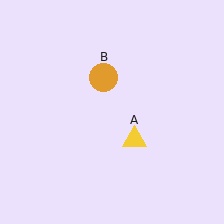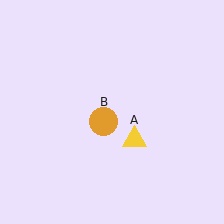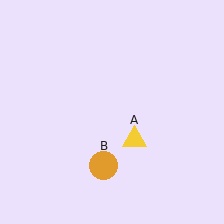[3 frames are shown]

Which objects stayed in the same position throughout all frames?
Yellow triangle (object A) remained stationary.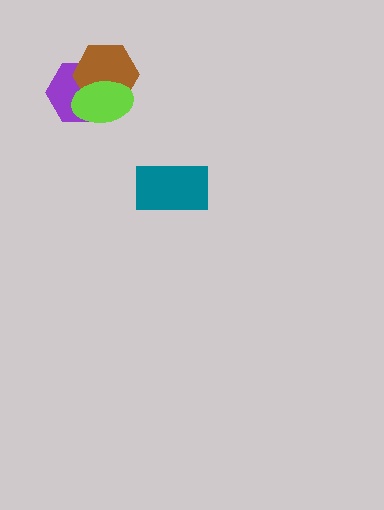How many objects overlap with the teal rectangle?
0 objects overlap with the teal rectangle.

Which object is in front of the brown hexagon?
The lime ellipse is in front of the brown hexagon.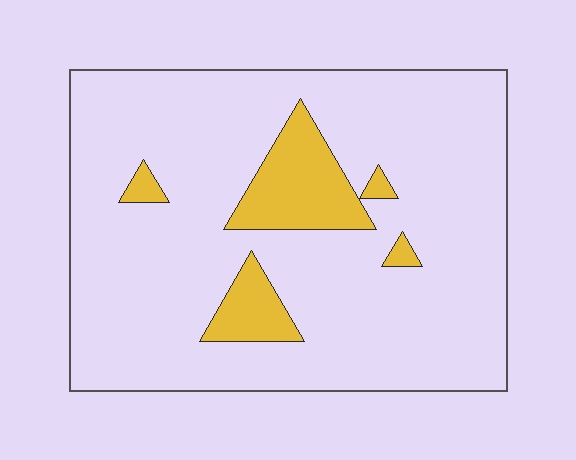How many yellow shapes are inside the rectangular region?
5.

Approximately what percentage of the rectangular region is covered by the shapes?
Approximately 15%.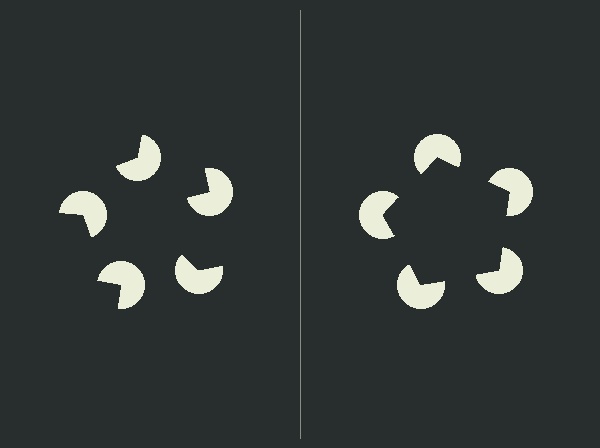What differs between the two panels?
The pac-man discs are positioned identically on both sides; only the wedge orientations differ. On the right they align to a pentagon; on the left they are misaligned.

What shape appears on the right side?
An illusory pentagon.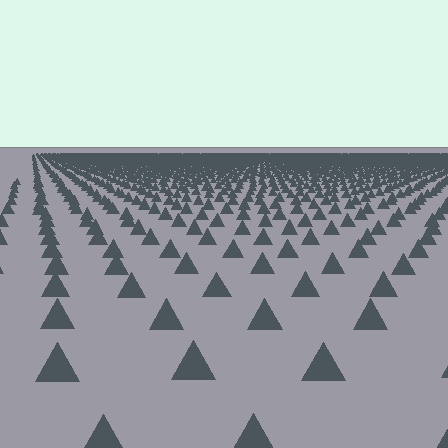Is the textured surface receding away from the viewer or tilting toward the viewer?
The surface is receding away from the viewer. Texture elements get smaller and denser toward the top.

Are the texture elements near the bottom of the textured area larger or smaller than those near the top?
Larger. Near the bottom, elements are closer to the viewer and appear at a bigger on-screen size.